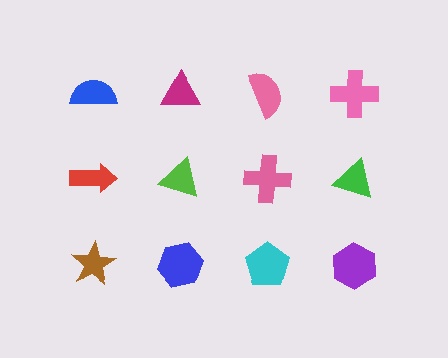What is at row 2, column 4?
A green triangle.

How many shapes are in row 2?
4 shapes.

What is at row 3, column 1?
A brown star.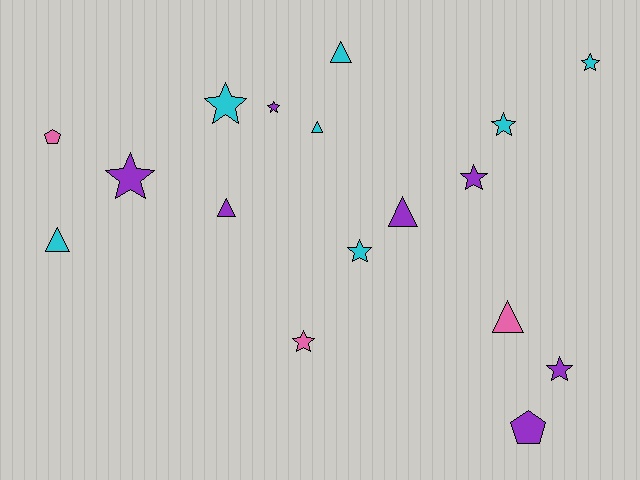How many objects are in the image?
There are 17 objects.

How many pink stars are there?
There is 1 pink star.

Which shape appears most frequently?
Star, with 9 objects.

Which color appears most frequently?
Purple, with 7 objects.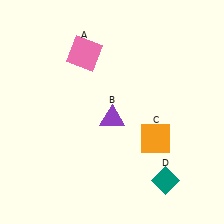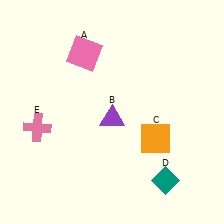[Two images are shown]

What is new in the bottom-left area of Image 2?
A pink cross (E) was added in the bottom-left area of Image 2.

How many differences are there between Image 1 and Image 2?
There is 1 difference between the two images.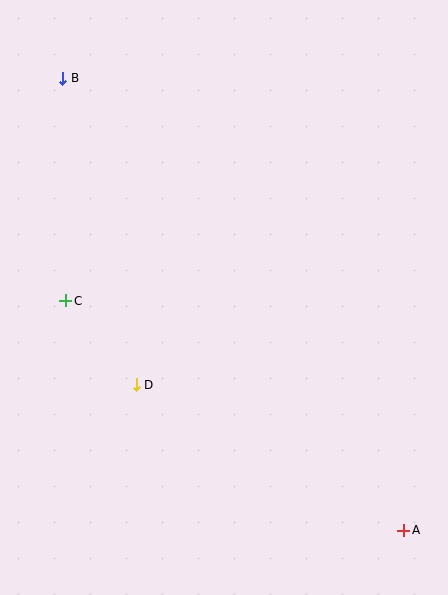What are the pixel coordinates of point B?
Point B is at (63, 79).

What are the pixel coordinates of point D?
Point D is at (136, 385).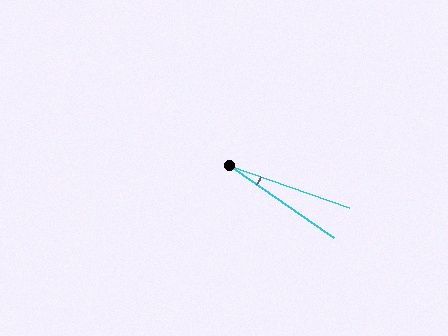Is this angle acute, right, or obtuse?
It is acute.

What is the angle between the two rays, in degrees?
Approximately 15 degrees.